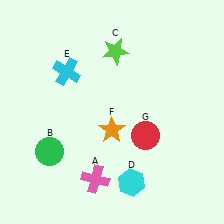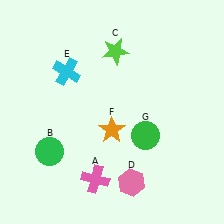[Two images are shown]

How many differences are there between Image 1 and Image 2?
There are 2 differences between the two images.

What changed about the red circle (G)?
In Image 1, G is red. In Image 2, it changed to green.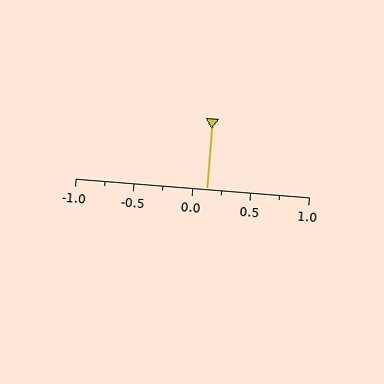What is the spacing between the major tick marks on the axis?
The major ticks are spaced 0.5 apart.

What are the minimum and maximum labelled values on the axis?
The axis runs from -1.0 to 1.0.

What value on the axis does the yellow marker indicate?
The marker indicates approximately 0.12.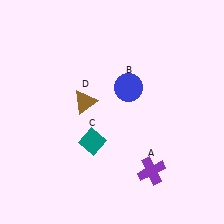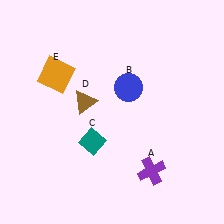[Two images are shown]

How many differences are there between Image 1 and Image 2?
There is 1 difference between the two images.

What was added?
An orange square (E) was added in Image 2.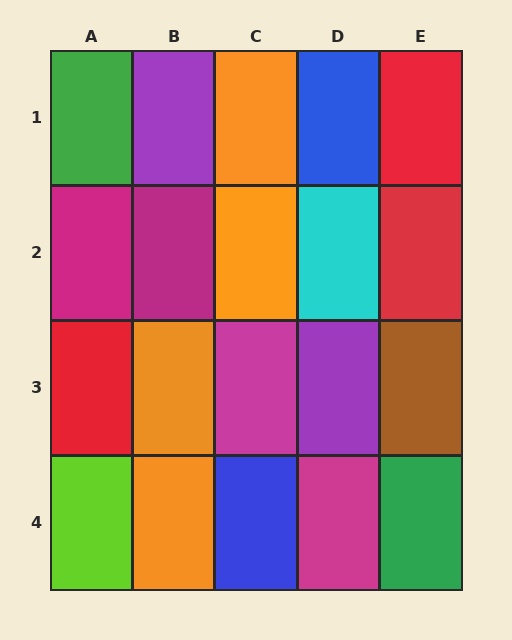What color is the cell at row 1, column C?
Orange.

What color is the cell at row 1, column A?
Green.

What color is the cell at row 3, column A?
Red.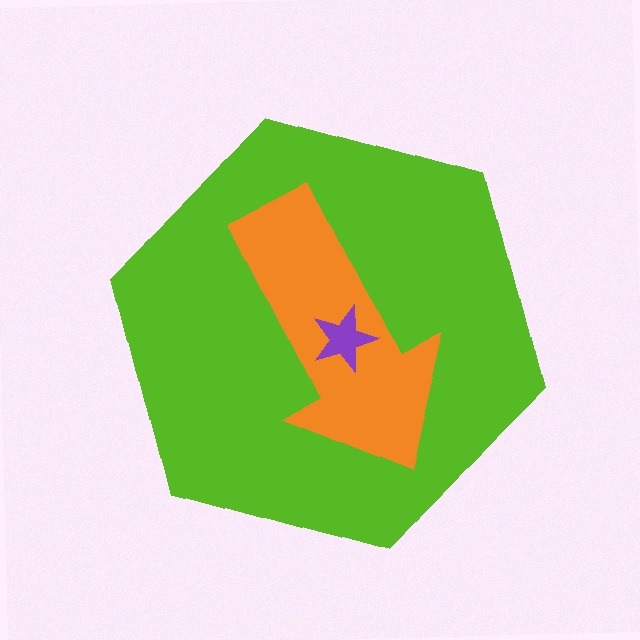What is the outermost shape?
The lime hexagon.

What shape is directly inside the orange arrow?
The purple star.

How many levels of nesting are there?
3.